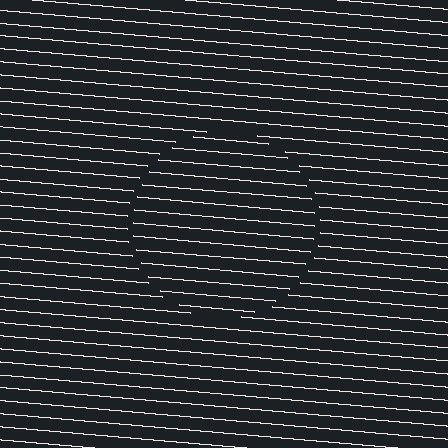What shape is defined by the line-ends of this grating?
An illusory circle. The interior of the shape contains the same grating, shifted by half a period — the contour is defined by the phase discontinuity where line-ends from the inner and outer gratings abut.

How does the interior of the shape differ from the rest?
The interior of the shape contains the same grating, shifted by half a period — the contour is defined by the phase discontinuity where line-ends from the inner and outer gratings abut.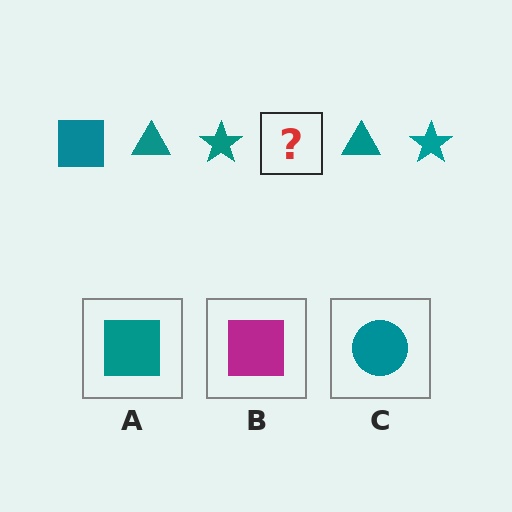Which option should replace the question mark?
Option A.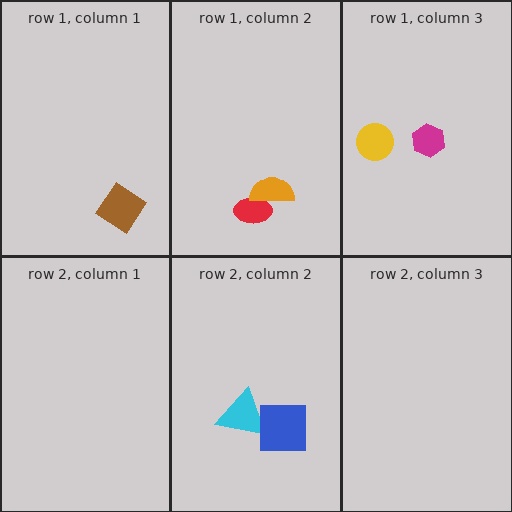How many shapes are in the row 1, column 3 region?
2.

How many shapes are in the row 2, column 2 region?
2.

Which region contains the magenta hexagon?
The row 1, column 3 region.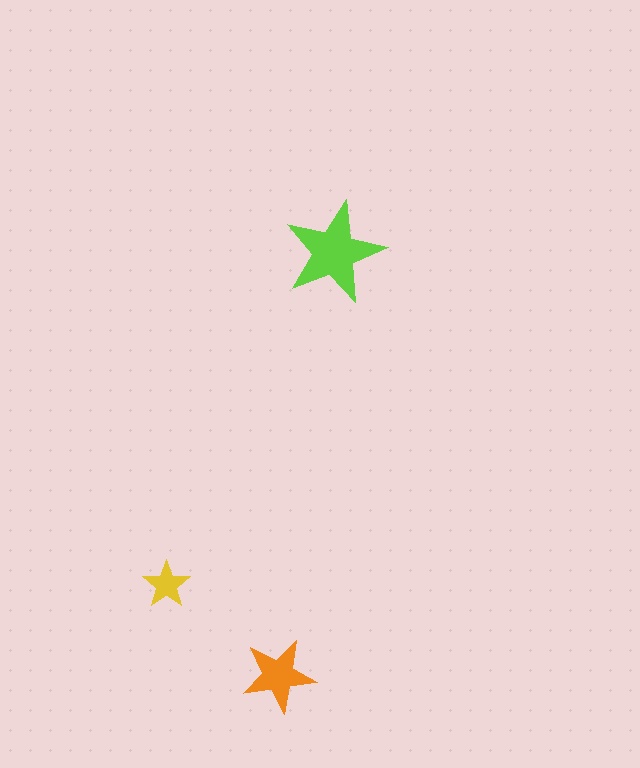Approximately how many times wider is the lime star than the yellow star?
About 2 times wider.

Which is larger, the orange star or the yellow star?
The orange one.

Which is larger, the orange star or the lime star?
The lime one.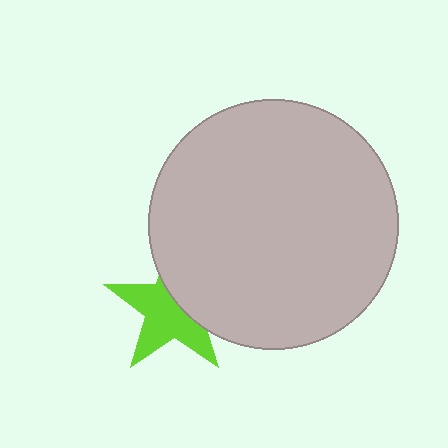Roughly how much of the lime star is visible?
About half of it is visible (roughly 60%).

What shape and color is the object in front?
The object in front is a light gray circle.